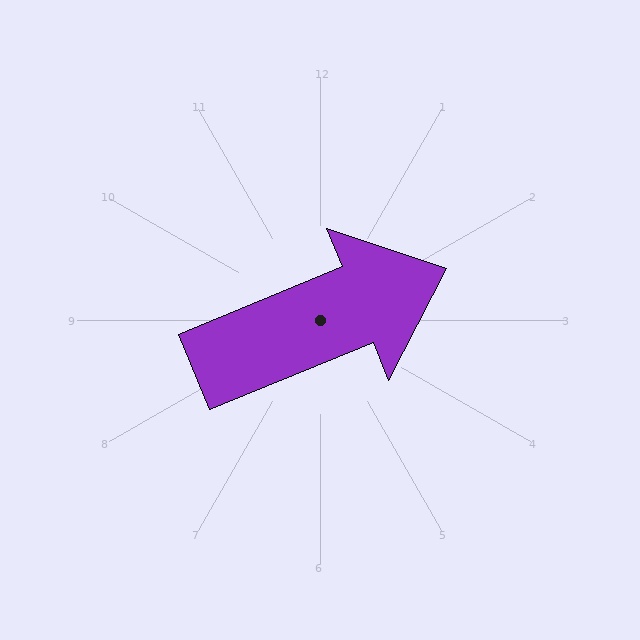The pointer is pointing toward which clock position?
Roughly 2 o'clock.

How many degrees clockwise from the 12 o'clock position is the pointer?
Approximately 68 degrees.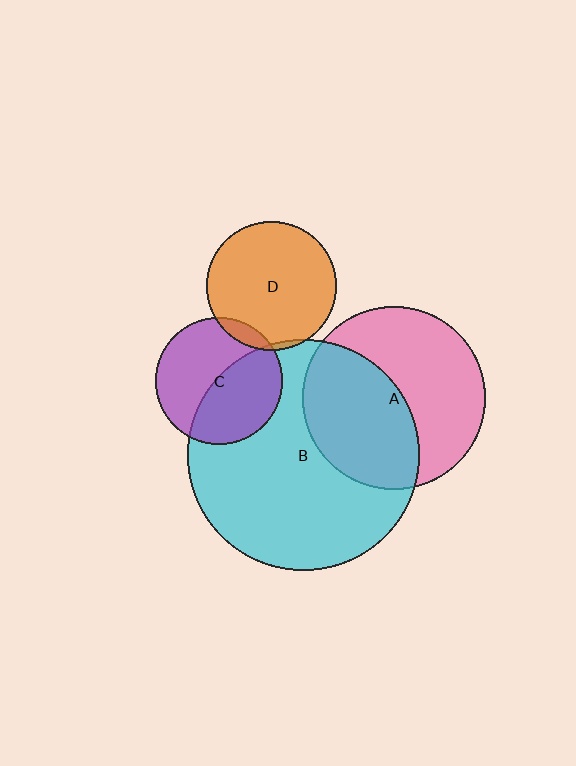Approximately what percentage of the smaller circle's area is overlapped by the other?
Approximately 45%.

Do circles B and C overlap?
Yes.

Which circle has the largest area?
Circle B (cyan).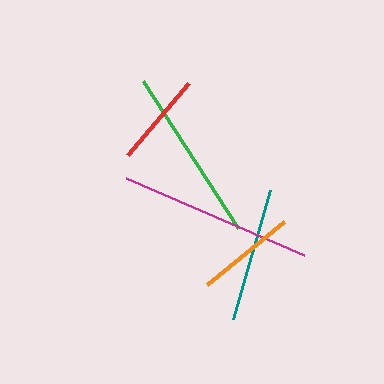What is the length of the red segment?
The red segment is approximately 94 pixels long.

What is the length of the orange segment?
The orange segment is approximately 99 pixels long.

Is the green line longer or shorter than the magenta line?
The magenta line is longer than the green line.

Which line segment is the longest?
The magenta line is the longest at approximately 195 pixels.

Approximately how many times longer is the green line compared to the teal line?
The green line is approximately 1.3 times the length of the teal line.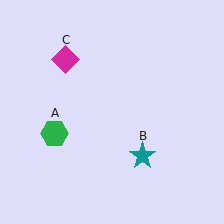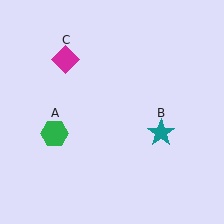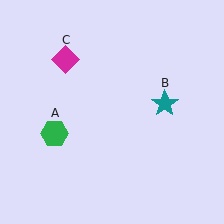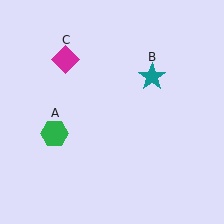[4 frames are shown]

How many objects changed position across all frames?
1 object changed position: teal star (object B).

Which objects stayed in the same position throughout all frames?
Green hexagon (object A) and magenta diamond (object C) remained stationary.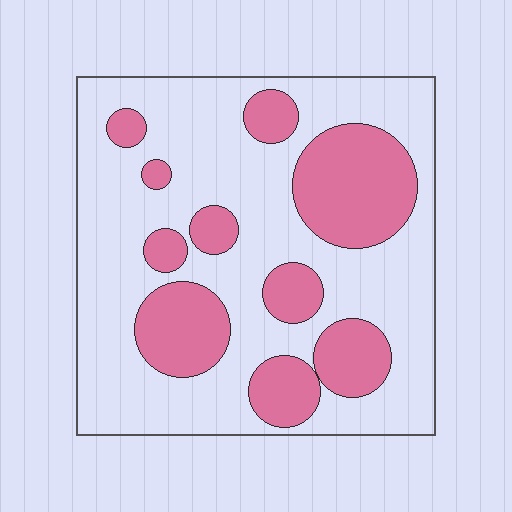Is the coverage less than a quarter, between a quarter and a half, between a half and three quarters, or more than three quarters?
Between a quarter and a half.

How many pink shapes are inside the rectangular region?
10.